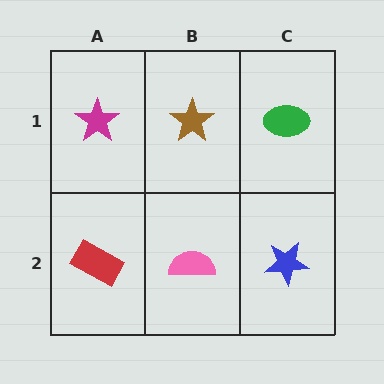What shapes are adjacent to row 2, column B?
A brown star (row 1, column B), a red rectangle (row 2, column A), a blue star (row 2, column C).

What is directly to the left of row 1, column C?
A brown star.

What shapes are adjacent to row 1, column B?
A pink semicircle (row 2, column B), a magenta star (row 1, column A), a green ellipse (row 1, column C).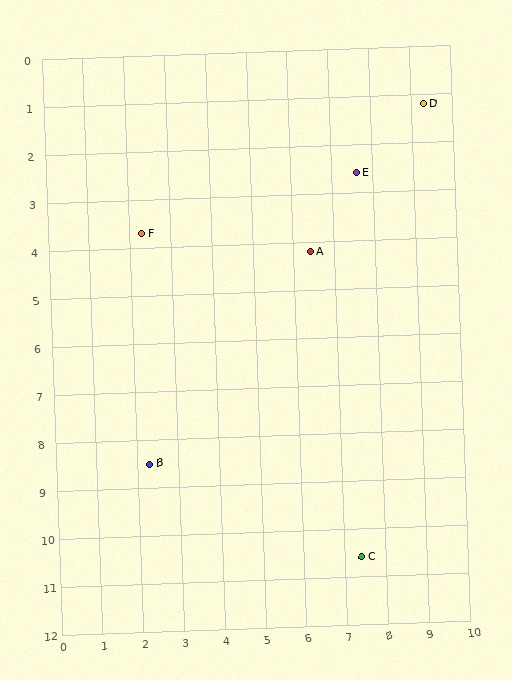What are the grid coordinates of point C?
Point C is at approximately (7.4, 10.6).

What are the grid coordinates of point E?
Point E is at approximately (7.6, 2.6).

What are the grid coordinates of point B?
Point B is at approximately (2.3, 8.5).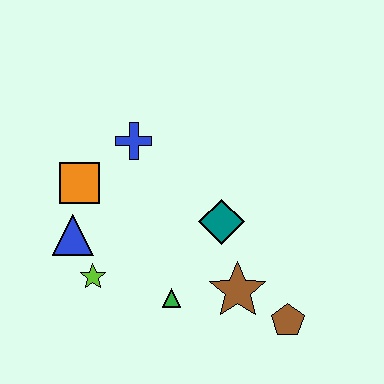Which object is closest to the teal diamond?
The brown star is closest to the teal diamond.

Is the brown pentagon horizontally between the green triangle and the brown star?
No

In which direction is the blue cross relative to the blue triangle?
The blue cross is above the blue triangle.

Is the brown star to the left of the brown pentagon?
Yes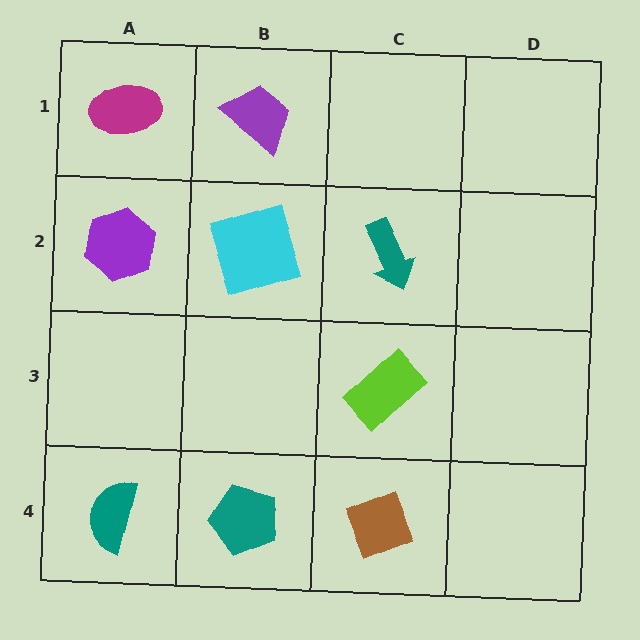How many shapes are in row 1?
2 shapes.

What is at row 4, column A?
A teal semicircle.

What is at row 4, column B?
A teal pentagon.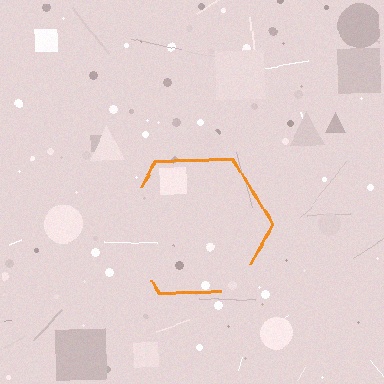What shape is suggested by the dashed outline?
The dashed outline suggests a hexagon.